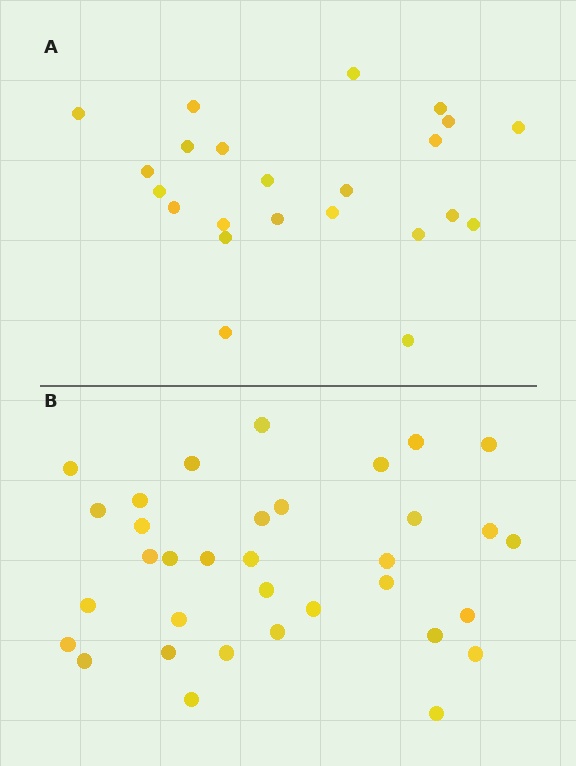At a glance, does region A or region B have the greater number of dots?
Region B (the bottom region) has more dots.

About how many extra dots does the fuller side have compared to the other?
Region B has roughly 12 or so more dots than region A.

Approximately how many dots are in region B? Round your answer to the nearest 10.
About 30 dots. (The exact count is 34, which rounds to 30.)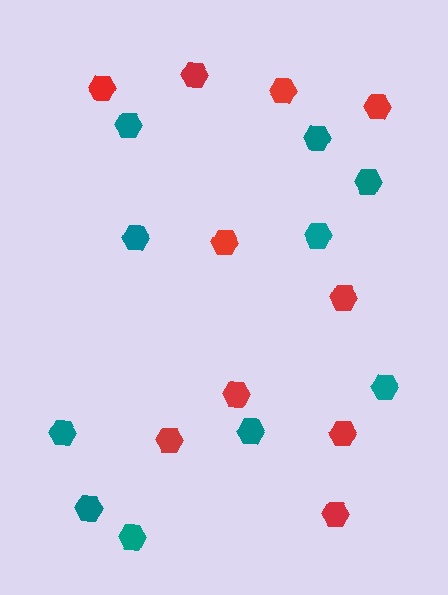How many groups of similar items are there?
There are 2 groups: one group of red hexagons (10) and one group of teal hexagons (10).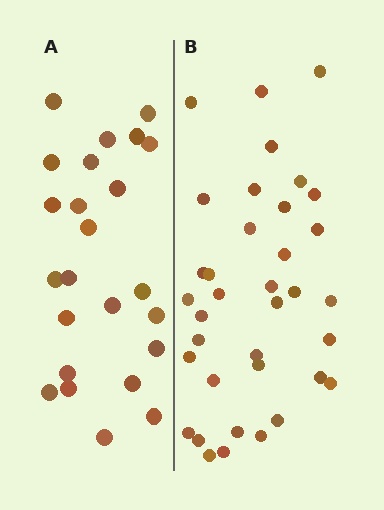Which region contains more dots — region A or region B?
Region B (the right region) has more dots.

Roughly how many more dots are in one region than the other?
Region B has roughly 12 or so more dots than region A.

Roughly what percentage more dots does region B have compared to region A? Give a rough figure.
About 50% more.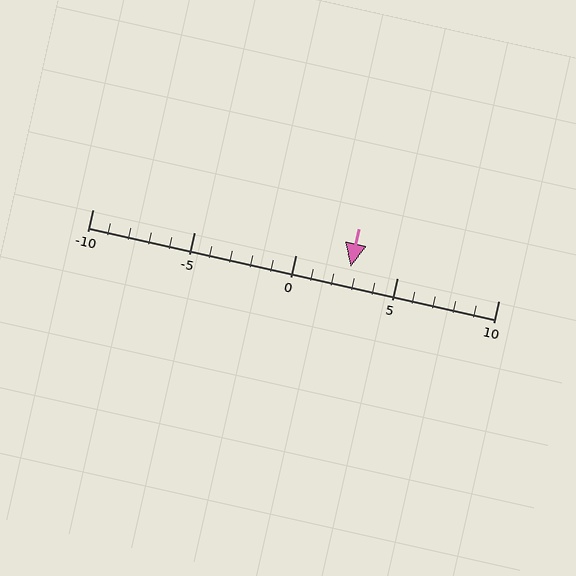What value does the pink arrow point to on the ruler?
The pink arrow points to approximately 3.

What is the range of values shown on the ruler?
The ruler shows values from -10 to 10.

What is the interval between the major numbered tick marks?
The major tick marks are spaced 5 units apart.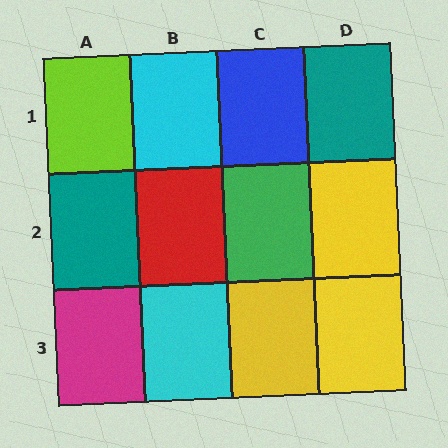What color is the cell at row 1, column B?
Cyan.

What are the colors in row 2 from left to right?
Teal, red, green, yellow.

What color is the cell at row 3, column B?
Cyan.